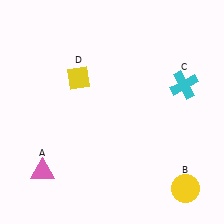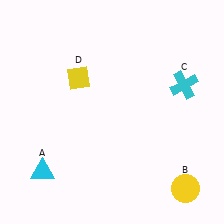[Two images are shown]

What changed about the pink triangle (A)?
In Image 1, A is pink. In Image 2, it changed to cyan.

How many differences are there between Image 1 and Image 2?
There is 1 difference between the two images.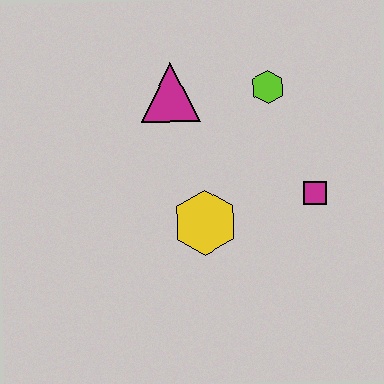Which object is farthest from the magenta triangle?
The magenta square is farthest from the magenta triangle.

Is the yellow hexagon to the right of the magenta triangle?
Yes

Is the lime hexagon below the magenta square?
No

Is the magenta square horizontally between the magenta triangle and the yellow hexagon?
No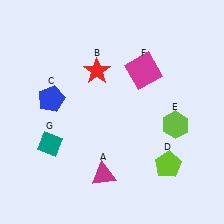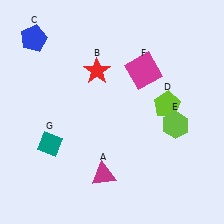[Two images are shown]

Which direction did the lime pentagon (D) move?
The lime pentagon (D) moved up.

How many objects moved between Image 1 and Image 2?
2 objects moved between the two images.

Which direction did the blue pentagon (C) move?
The blue pentagon (C) moved up.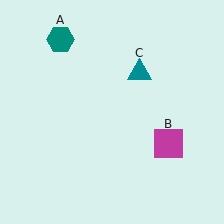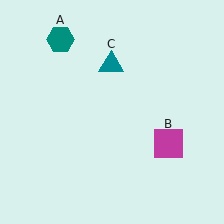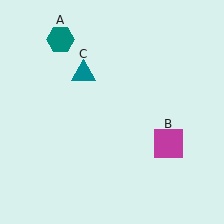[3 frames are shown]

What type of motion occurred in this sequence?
The teal triangle (object C) rotated counterclockwise around the center of the scene.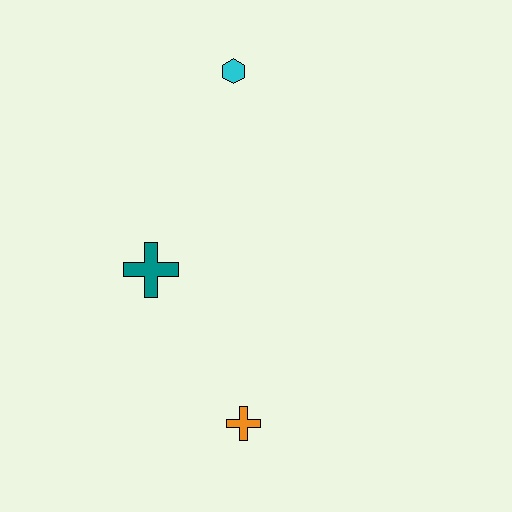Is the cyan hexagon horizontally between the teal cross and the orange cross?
Yes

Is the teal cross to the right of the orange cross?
No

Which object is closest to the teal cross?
The orange cross is closest to the teal cross.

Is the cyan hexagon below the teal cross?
No